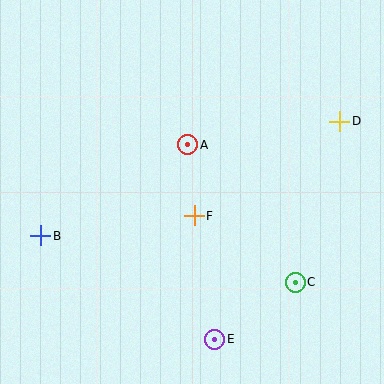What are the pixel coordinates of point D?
Point D is at (340, 121).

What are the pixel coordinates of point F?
Point F is at (194, 216).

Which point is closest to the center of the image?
Point F at (194, 216) is closest to the center.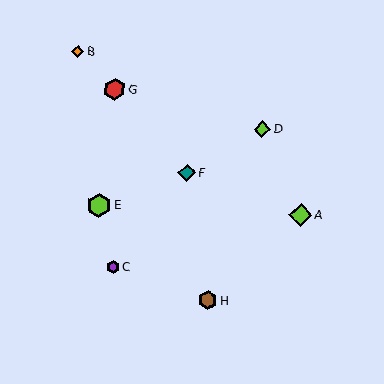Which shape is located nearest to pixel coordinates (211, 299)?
The brown hexagon (labeled H) at (208, 300) is nearest to that location.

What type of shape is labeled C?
Shape C is a purple hexagon.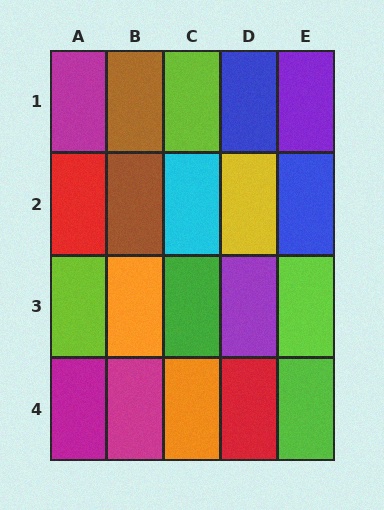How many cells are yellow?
1 cell is yellow.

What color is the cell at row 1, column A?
Magenta.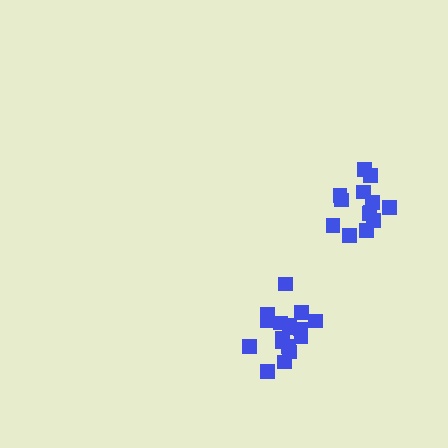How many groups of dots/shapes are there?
There are 2 groups.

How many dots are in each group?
Group 1: 13 dots, Group 2: 17 dots (30 total).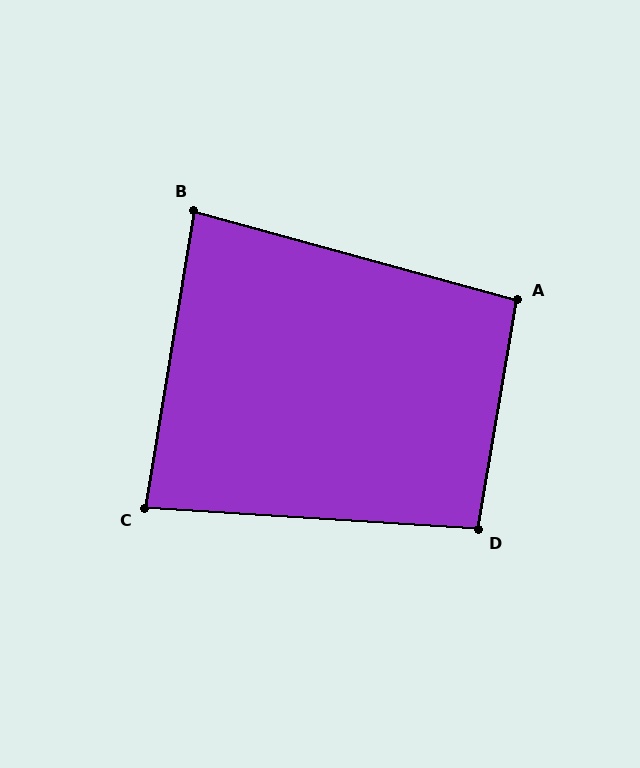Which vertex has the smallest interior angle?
B, at approximately 84 degrees.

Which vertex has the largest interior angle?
D, at approximately 96 degrees.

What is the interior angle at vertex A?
Approximately 96 degrees (obtuse).